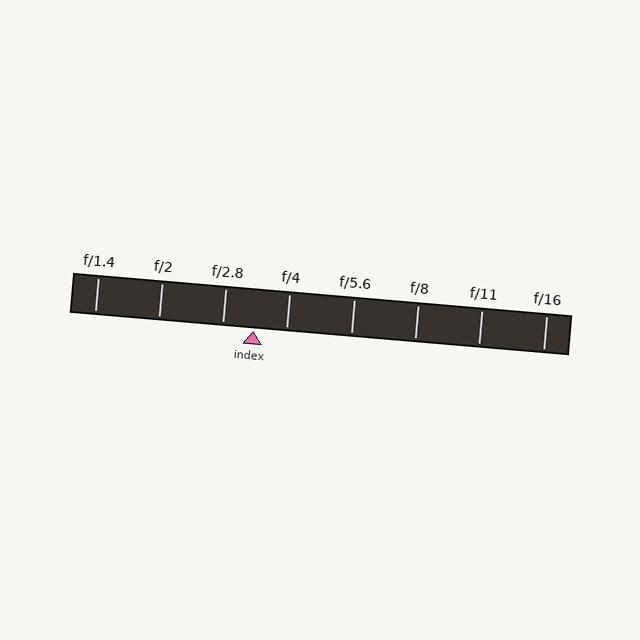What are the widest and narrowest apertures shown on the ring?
The widest aperture shown is f/1.4 and the narrowest is f/16.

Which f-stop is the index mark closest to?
The index mark is closest to f/2.8.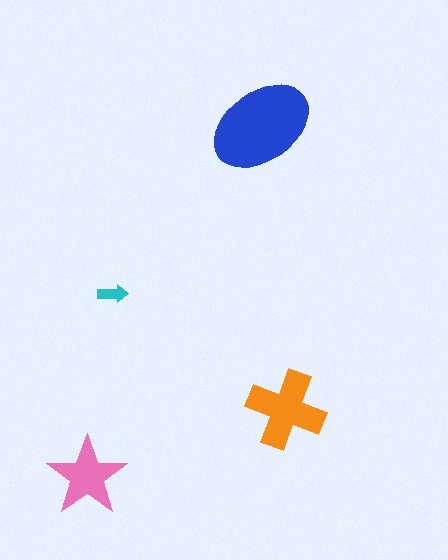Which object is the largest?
The blue ellipse.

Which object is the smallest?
The cyan arrow.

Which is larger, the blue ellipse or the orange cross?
The blue ellipse.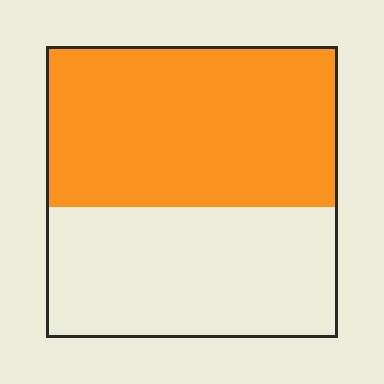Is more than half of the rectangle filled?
Yes.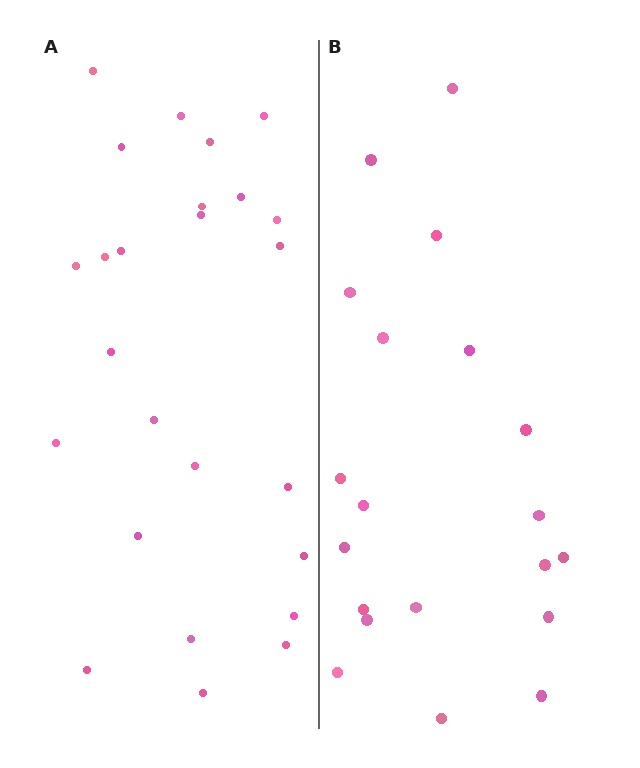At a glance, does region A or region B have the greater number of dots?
Region A (the left region) has more dots.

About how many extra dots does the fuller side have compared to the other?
Region A has about 5 more dots than region B.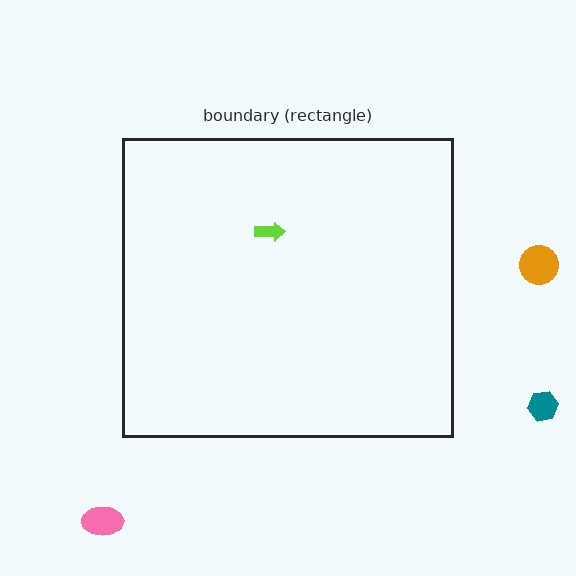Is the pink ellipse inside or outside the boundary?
Outside.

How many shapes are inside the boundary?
1 inside, 3 outside.